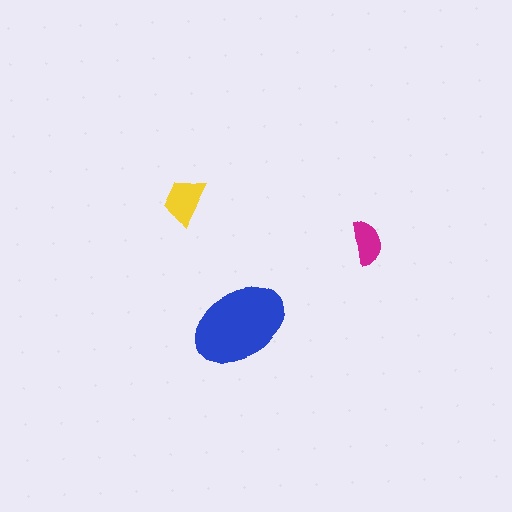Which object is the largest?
The blue ellipse.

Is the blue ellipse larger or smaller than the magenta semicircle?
Larger.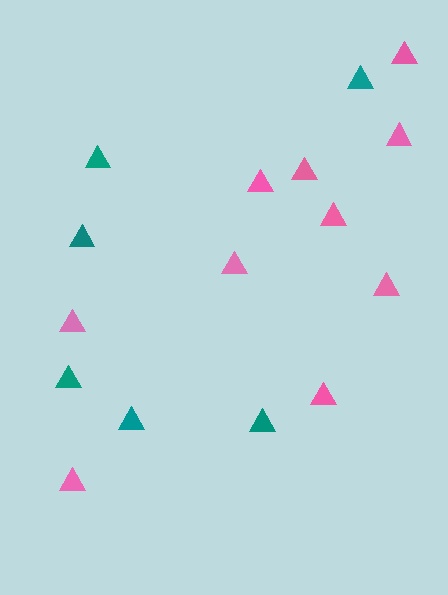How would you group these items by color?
There are 2 groups: one group of teal triangles (6) and one group of pink triangles (10).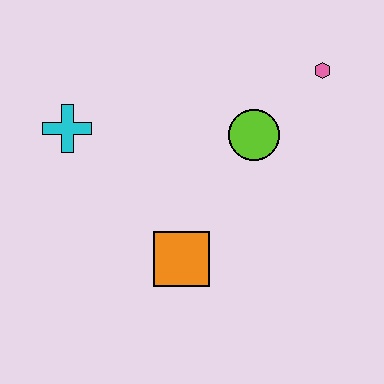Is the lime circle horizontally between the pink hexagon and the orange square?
Yes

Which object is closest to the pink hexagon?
The lime circle is closest to the pink hexagon.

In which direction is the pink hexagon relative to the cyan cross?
The pink hexagon is to the right of the cyan cross.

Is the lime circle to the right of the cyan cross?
Yes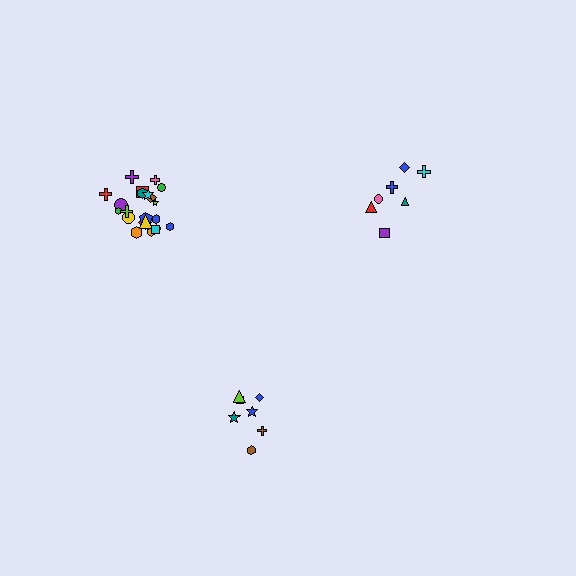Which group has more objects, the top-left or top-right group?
The top-left group.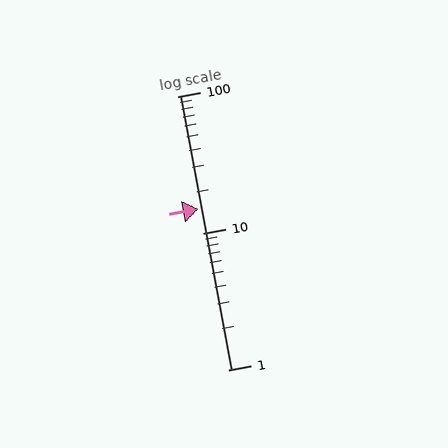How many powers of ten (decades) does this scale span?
The scale spans 2 decades, from 1 to 100.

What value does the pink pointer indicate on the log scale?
The pointer indicates approximately 15.